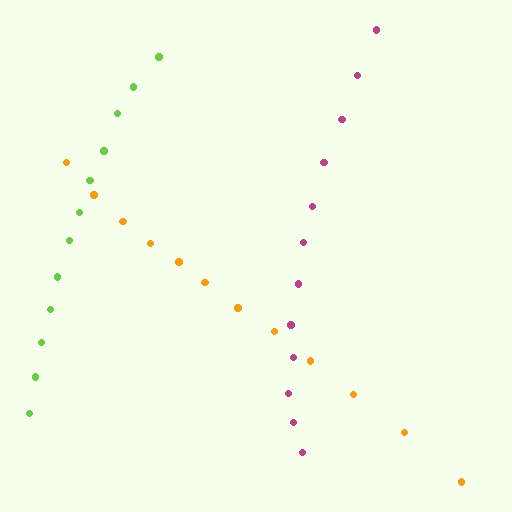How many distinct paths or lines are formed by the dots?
There are 3 distinct paths.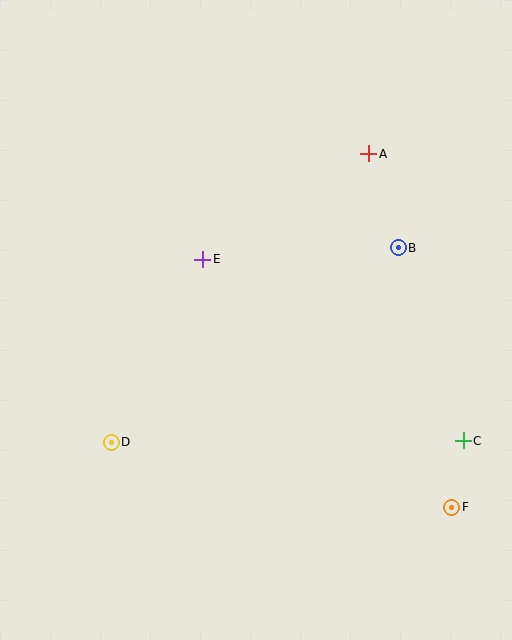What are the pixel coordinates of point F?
Point F is at (452, 507).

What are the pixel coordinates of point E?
Point E is at (203, 259).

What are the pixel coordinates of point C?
Point C is at (463, 441).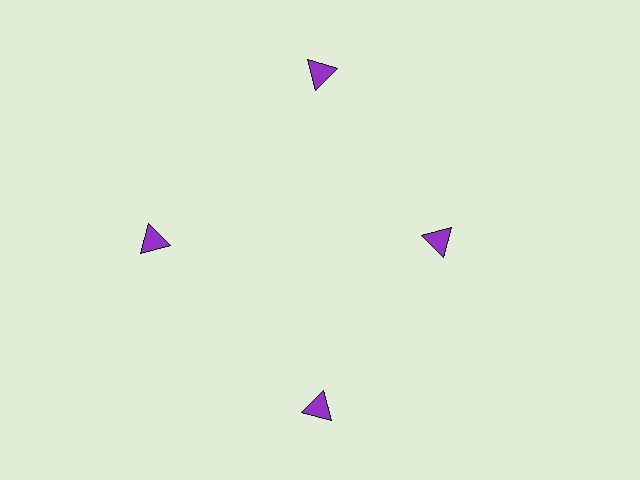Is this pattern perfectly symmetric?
No. The 4 purple triangles are arranged in a ring, but one element near the 3 o'clock position is pulled inward toward the center, breaking the 4-fold rotational symmetry.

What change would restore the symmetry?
The symmetry would be restored by moving it outward, back onto the ring so that all 4 triangles sit at equal angles and equal distance from the center.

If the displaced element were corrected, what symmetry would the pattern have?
It would have 4-fold rotational symmetry — the pattern would map onto itself every 90 degrees.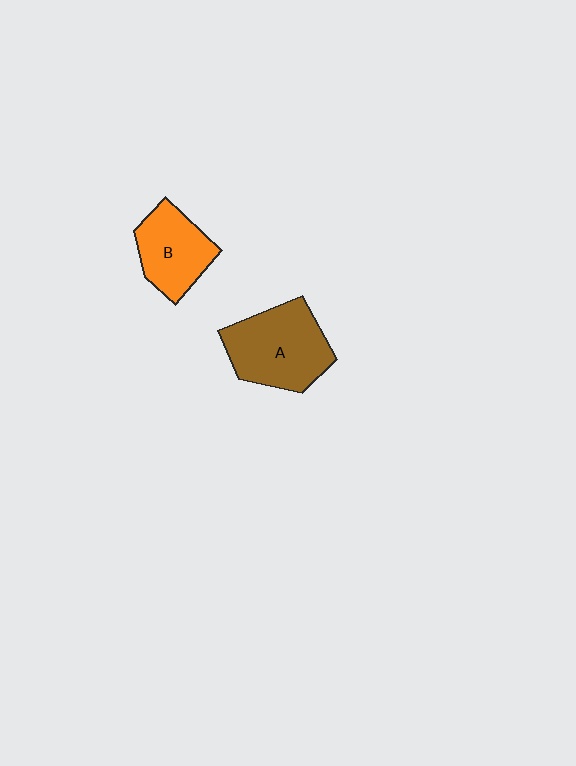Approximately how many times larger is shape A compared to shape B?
Approximately 1.4 times.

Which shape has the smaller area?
Shape B (orange).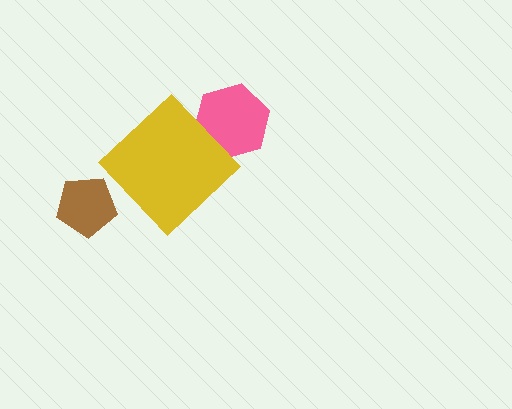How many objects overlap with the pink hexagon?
1 object overlaps with the pink hexagon.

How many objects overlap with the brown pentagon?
0 objects overlap with the brown pentagon.